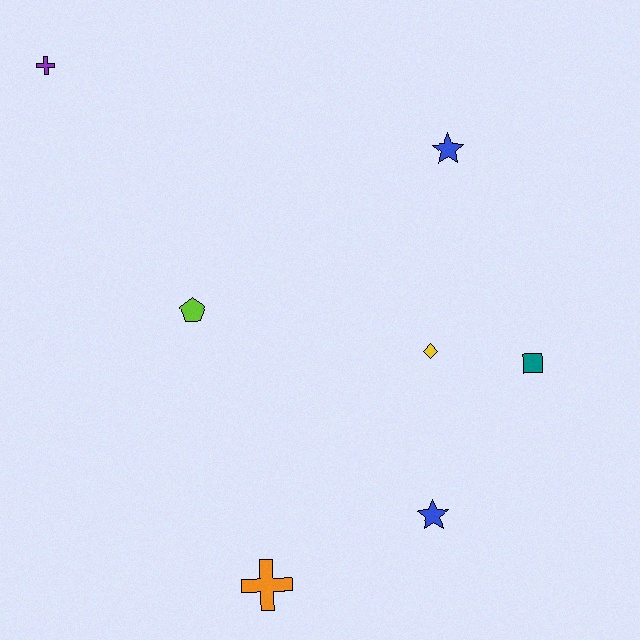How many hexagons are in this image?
There are no hexagons.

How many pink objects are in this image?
There are no pink objects.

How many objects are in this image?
There are 7 objects.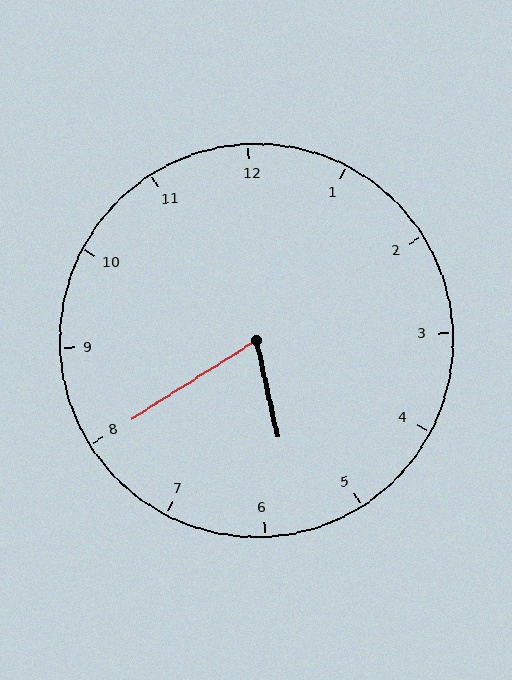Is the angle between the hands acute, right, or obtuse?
It is acute.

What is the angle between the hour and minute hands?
Approximately 70 degrees.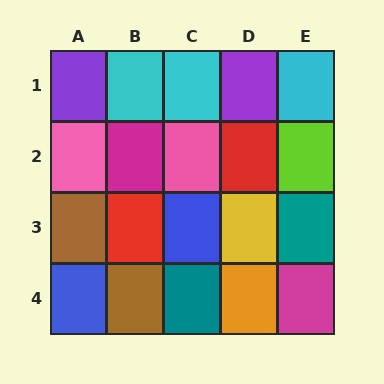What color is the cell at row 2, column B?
Magenta.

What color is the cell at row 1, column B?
Cyan.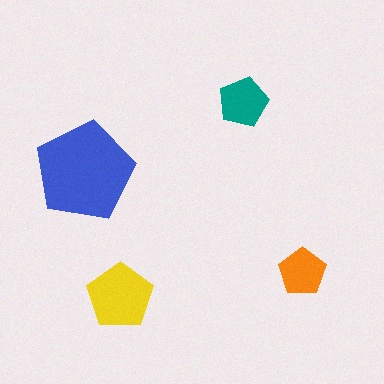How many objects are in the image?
There are 4 objects in the image.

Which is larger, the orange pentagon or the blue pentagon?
The blue one.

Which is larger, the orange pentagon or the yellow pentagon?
The yellow one.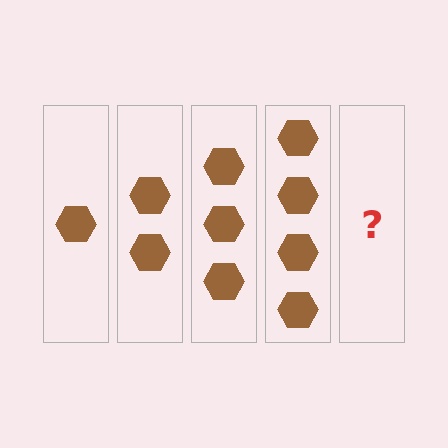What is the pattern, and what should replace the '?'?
The pattern is that each step adds one more hexagon. The '?' should be 5 hexagons.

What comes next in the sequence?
The next element should be 5 hexagons.